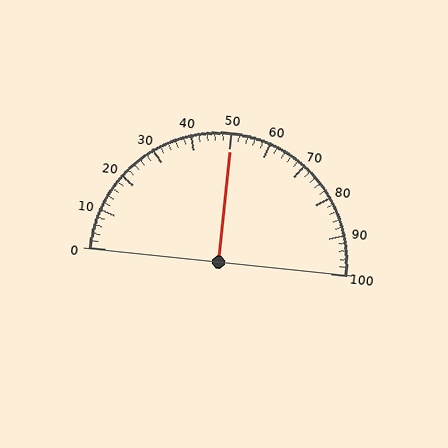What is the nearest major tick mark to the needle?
The nearest major tick mark is 50.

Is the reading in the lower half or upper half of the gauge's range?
The reading is in the upper half of the range (0 to 100).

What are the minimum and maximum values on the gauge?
The gauge ranges from 0 to 100.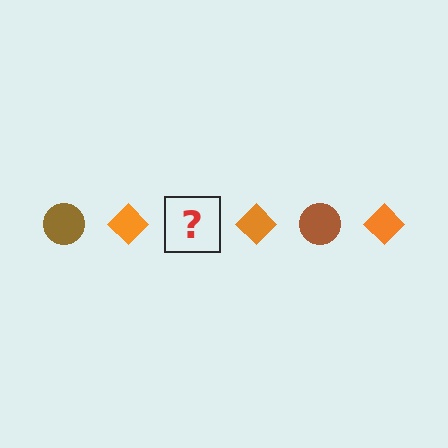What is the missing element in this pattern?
The missing element is a brown circle.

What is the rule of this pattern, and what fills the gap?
The rule is that the pattern alternates between brown circle and orange diamond. The gap should be filled with a brown circle.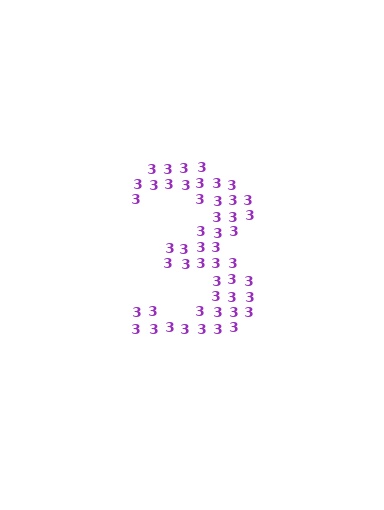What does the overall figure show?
The overall figure shows the digit 3.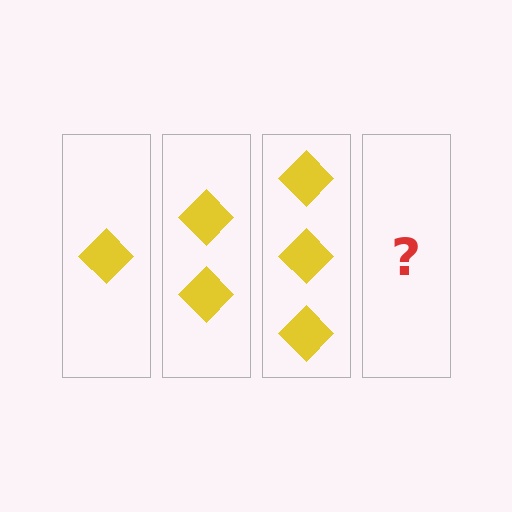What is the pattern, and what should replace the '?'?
The pattern is that each step adds one more diamond. The '?' should be 4 diamonds.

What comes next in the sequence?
The next element should be 4 diamonds.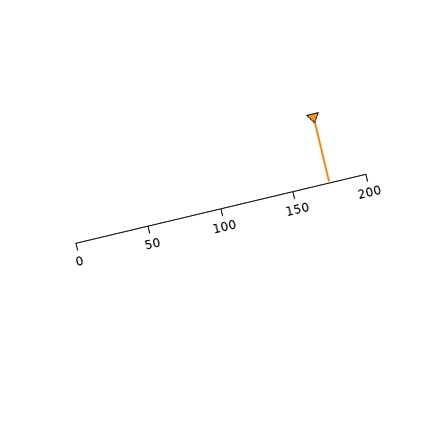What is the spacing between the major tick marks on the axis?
The major ticks are spaced 50 apart.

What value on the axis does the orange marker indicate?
The marker indicates approximately 175.